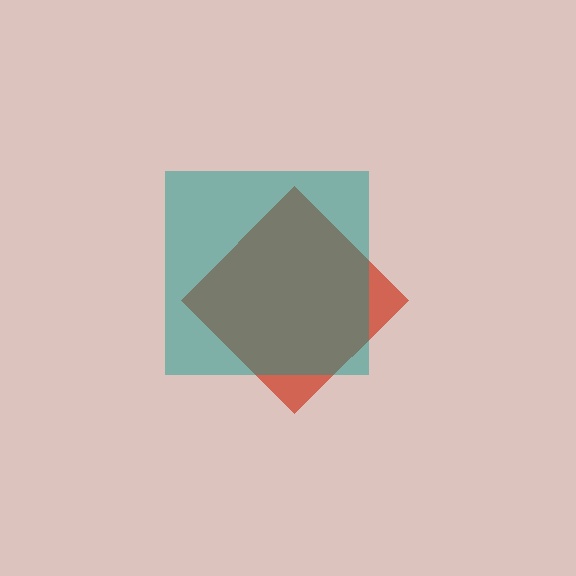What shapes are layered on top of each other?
The layered shapes are: a red diamond, a teal square.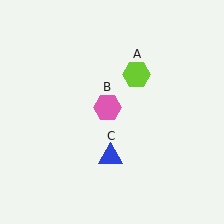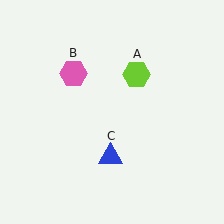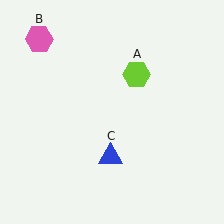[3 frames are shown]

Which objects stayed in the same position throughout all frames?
Lime hexagon (object A) and blue triangle (object C) remained stationary.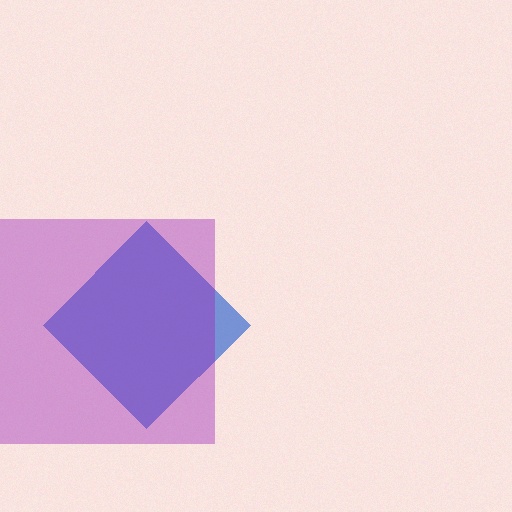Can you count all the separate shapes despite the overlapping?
Yes, there are 2 separate shapes.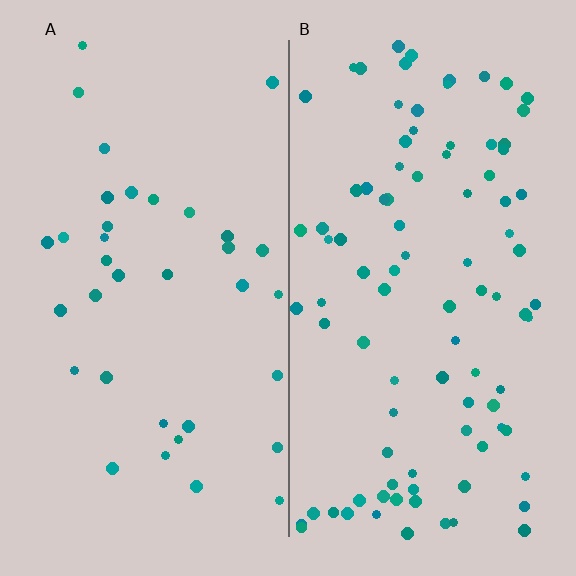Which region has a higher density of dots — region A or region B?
B (the right).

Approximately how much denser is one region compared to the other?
Approximately 2.6× — region B over region A.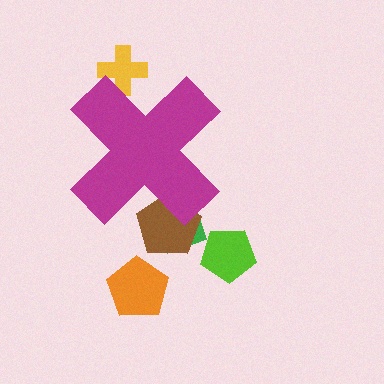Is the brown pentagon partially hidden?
Yes, the brown pentagon is partially hidden behind the magenta cross.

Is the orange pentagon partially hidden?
No, the orange pentagon is fully visible.